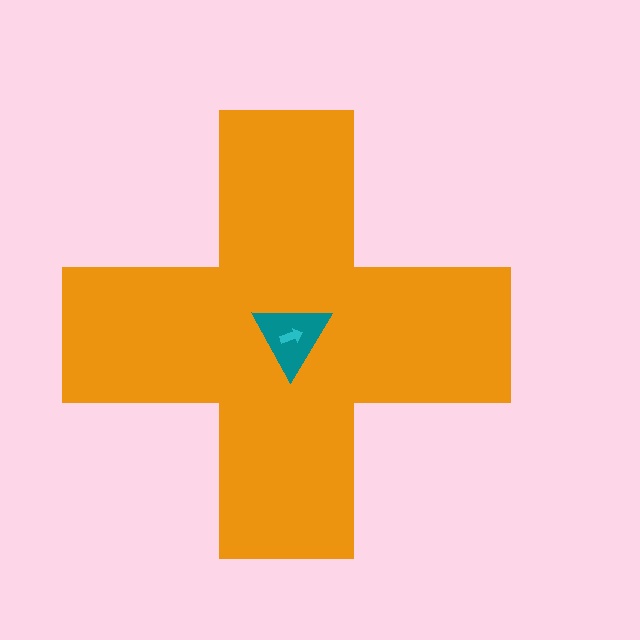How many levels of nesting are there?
3.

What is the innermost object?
The cyan arrow.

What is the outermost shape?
The orange cross.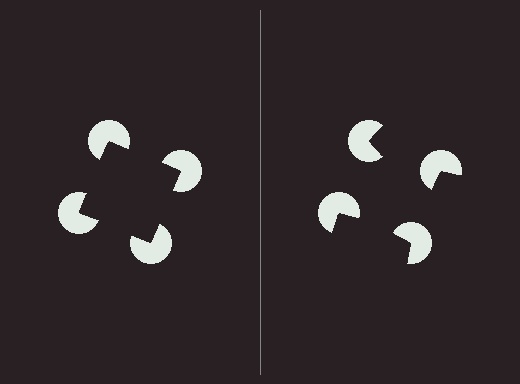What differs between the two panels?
The pac-man discs are positioned identically on both sides; only the wedge orientations differ. On the left they align to a square; on the right they are misaligned.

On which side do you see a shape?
An illusory square appears on the left side. On the right side the wedge cuts are rotated, so no coherent shape forms.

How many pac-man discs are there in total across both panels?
8 — 4 on each side.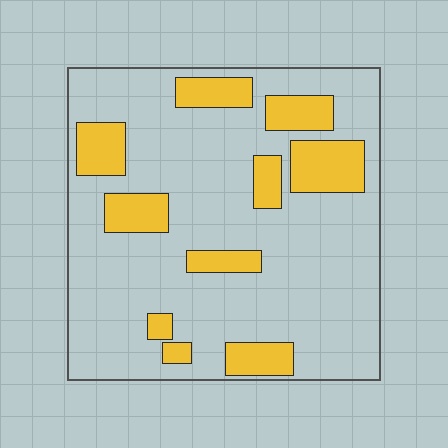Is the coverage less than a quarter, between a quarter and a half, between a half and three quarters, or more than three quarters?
Less than a quarter.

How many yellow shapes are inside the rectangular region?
10.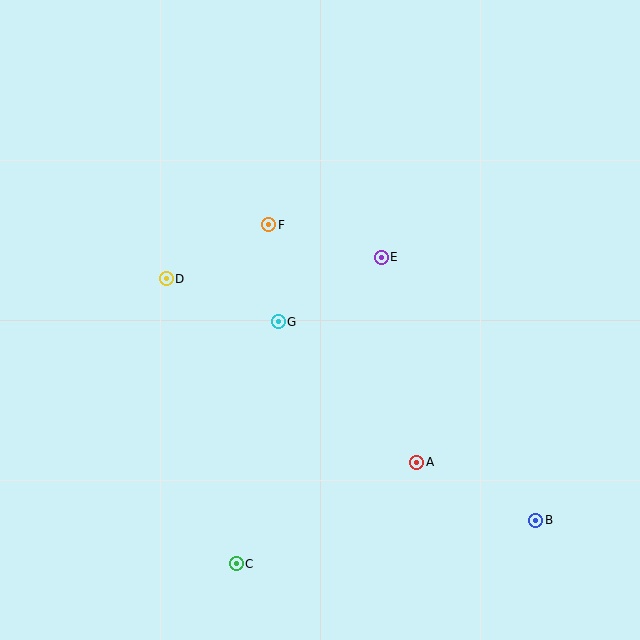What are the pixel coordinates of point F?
Point F is at (269, 225).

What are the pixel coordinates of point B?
Point B is at (536, 520).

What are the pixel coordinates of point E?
Point E is at (381, 257).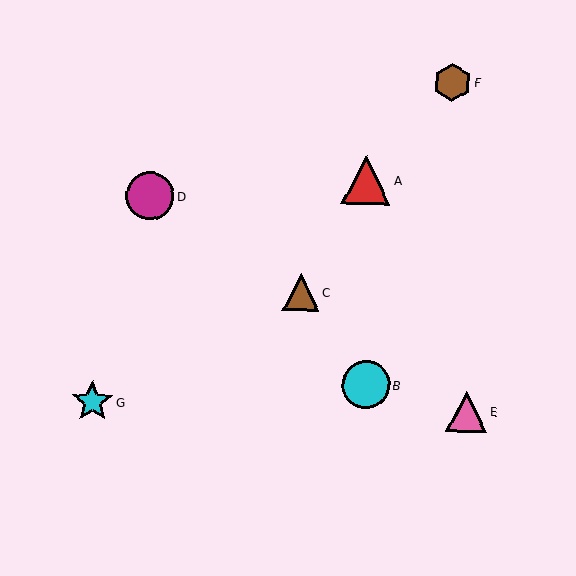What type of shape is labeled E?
Shape E is a pink triangle.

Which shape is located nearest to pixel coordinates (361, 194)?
The red triangle (labeled A) at (366, 180) is nearest to that location.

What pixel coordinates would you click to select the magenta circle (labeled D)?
Click at (150, 196) to select the magenta circle D.